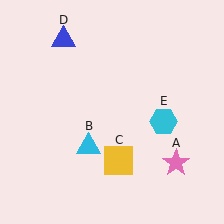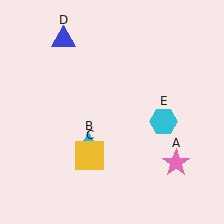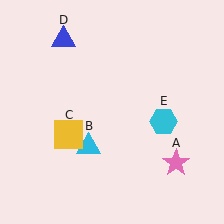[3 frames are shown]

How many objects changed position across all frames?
1 object changed position: yellow square (object C).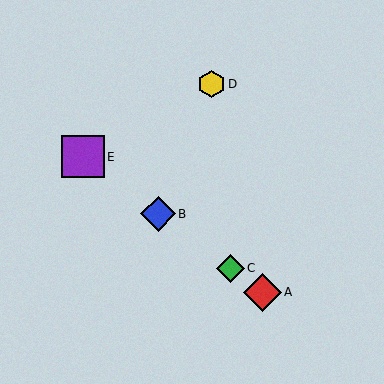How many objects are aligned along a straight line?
4 objects (A, B, C, E) are aligned along a straight line.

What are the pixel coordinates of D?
Object D is at (212, 84).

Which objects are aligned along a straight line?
Objects A, B, C, E are aligned along a straight line.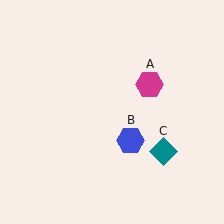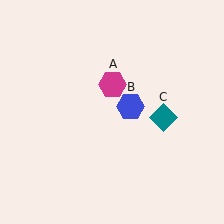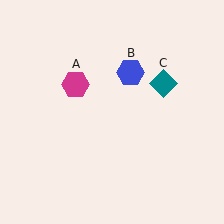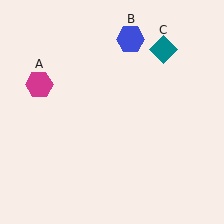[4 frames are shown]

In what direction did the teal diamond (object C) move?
The teal diamond (object C) moved up.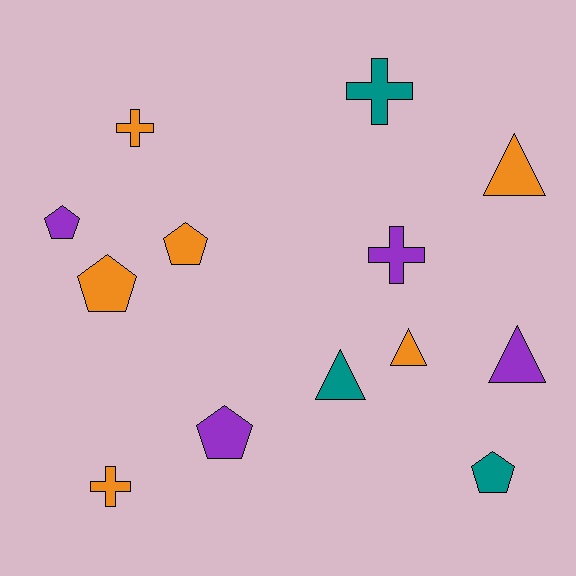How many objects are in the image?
There are 13 objects.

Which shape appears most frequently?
Pentagon, with 5 objects.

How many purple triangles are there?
There is 1 purple triangle.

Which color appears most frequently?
Orange, with 6 objects.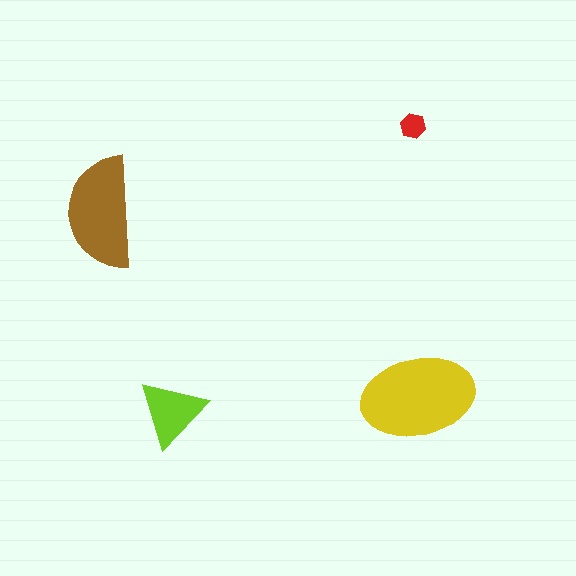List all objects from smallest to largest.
The red hexagon, the lime triangle, the brown semicircle, the yellow ellipse.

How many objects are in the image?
There are 4 objects in the image.